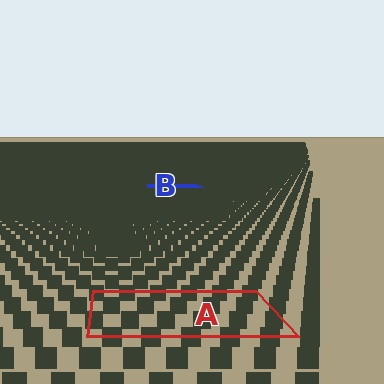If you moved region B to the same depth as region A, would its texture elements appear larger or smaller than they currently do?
They would appear larger. At a closer depth, the same texture elements are projected at a bigger on-screen size.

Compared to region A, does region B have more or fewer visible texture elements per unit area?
Region B has more texture elements per unit area — they are packed more densely because it is farther away.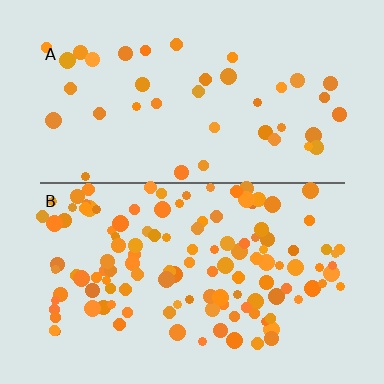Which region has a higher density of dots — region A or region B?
B (the bottom).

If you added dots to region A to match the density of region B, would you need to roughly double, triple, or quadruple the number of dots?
Approximately triple.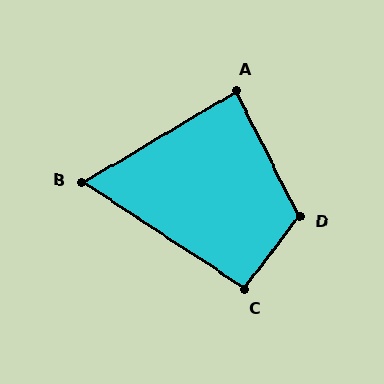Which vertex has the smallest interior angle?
B, at approximately 64 degrees.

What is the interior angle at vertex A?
Approximately 86 degrees (approximately right).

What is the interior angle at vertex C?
Approximately 94 degrees (approximately right).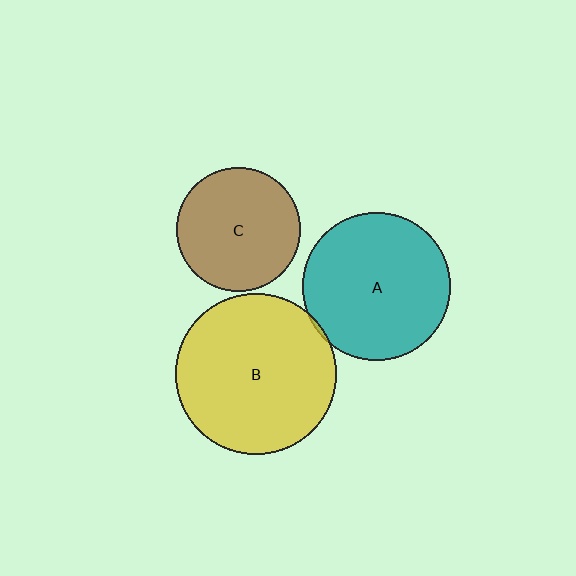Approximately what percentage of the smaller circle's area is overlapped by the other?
Approximately 5%.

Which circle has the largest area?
Circle B (yellow).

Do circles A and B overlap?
Yes.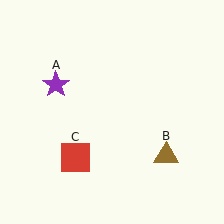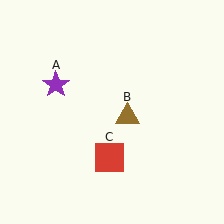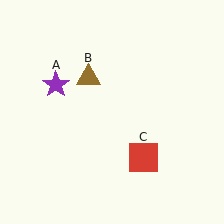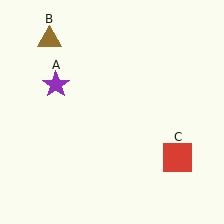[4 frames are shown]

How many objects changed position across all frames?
2 objects changed position: brown triangle (object B), red square (object C).